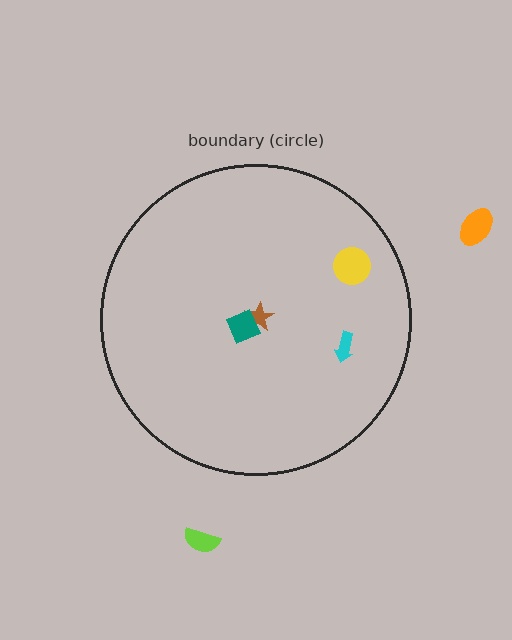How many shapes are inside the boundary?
4 inside, 2 outside.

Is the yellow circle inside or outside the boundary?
Inside.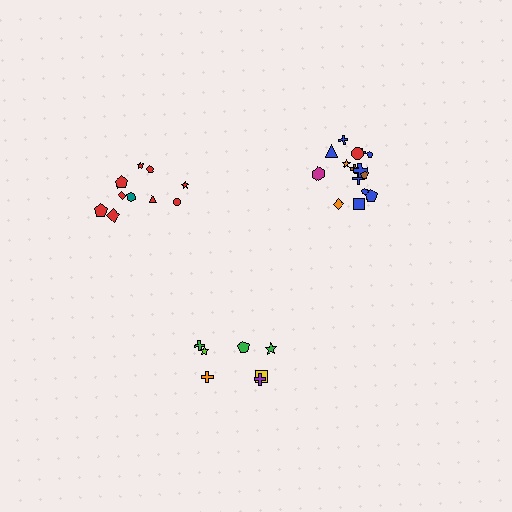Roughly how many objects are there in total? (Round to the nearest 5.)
Roughly 30 objects in total.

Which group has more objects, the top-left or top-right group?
The top-right group.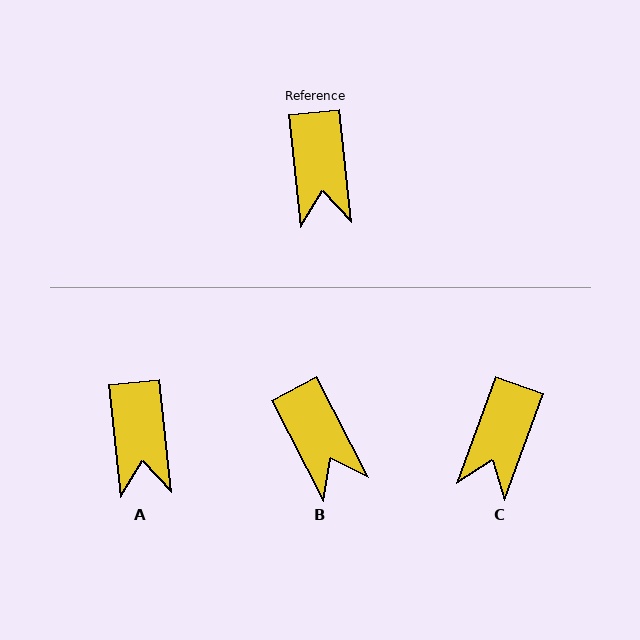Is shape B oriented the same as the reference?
No, it is off by about 21 degrees.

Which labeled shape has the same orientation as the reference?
A.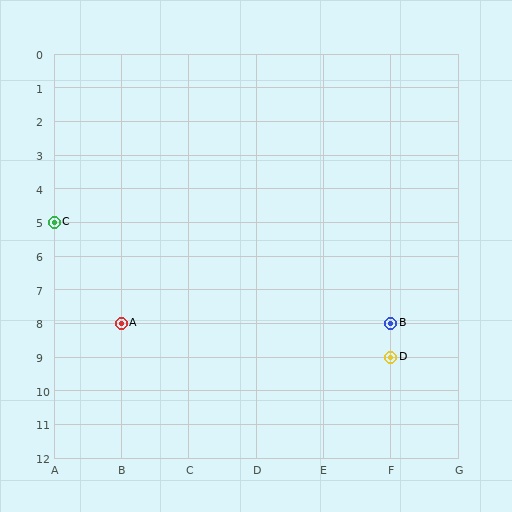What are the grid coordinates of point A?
Point A is at grid coordinates (B, 8).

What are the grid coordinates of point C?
Point C is at grid coordinates (A, 5).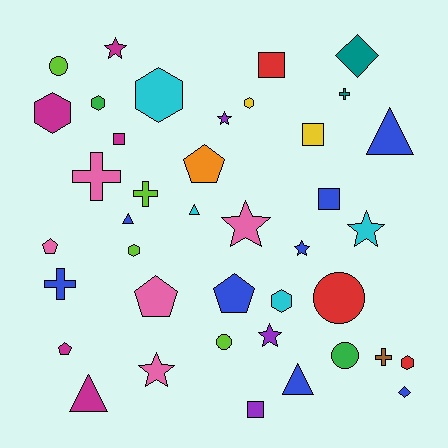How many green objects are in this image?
There are 2 green objects.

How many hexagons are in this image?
There are 7 hexagons.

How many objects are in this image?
There are 40 objects.